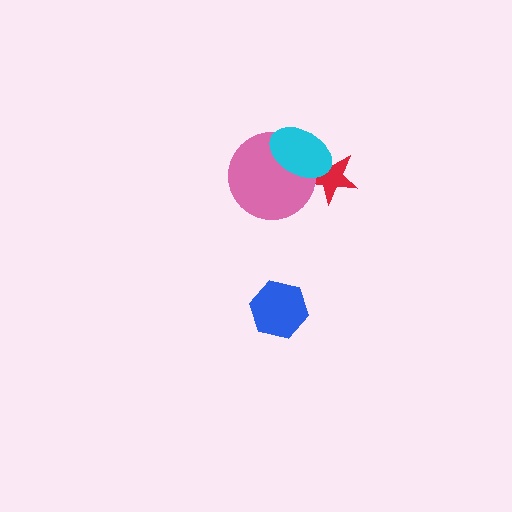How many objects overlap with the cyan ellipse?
2 objects overlap with the cyan ellipse.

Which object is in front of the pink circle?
The cyan ellipse is in front of the pink circle.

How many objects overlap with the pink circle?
2 objects overlap with the pink circle.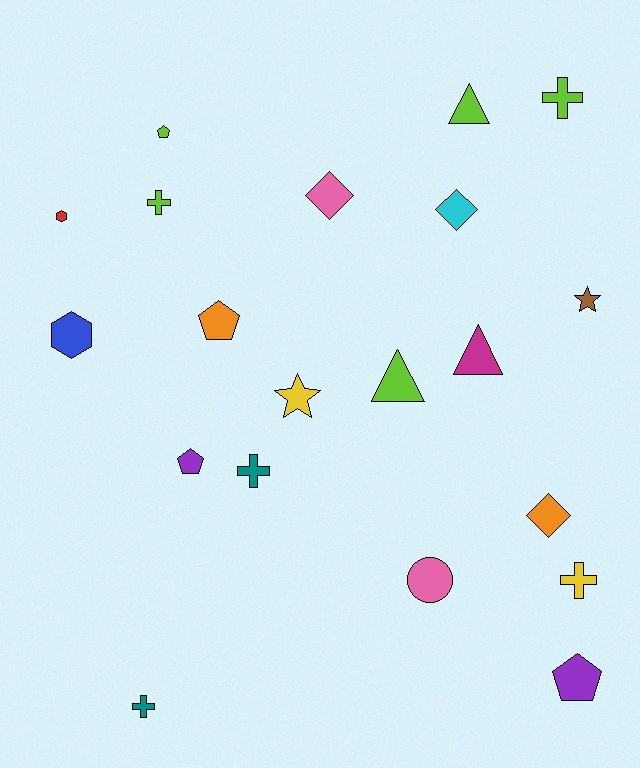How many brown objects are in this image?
There is 1 brown object.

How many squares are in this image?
There are no squares.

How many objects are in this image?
There are 20 objects.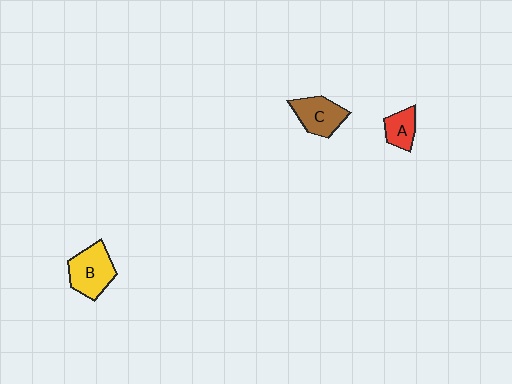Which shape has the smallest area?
Shape A (red).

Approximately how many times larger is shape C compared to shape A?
Approximately 1.5 times.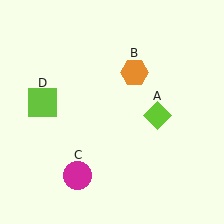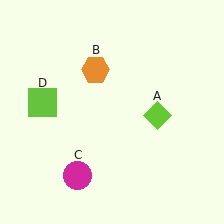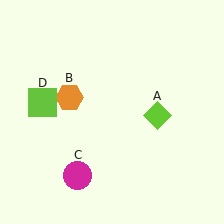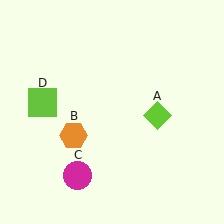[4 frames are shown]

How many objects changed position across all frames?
1 object changed position: orange hexagon (object B).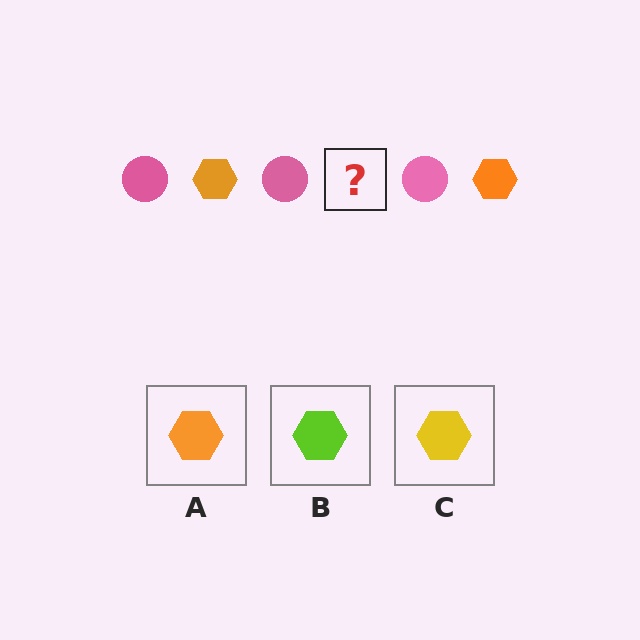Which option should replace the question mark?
Option A.